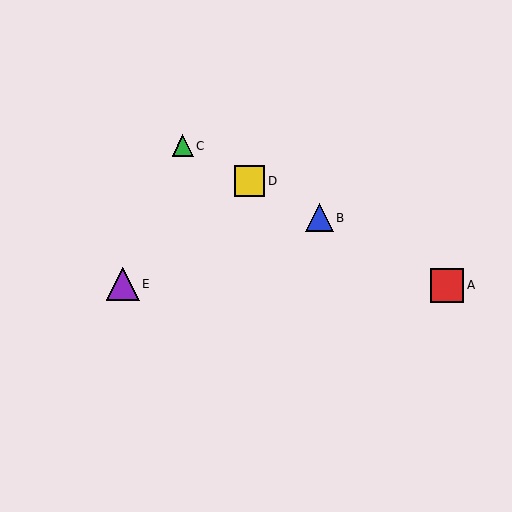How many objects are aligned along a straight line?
4 objects (A, B, C, D) are aligned along a straight line.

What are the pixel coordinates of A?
Object A is at (447, 285).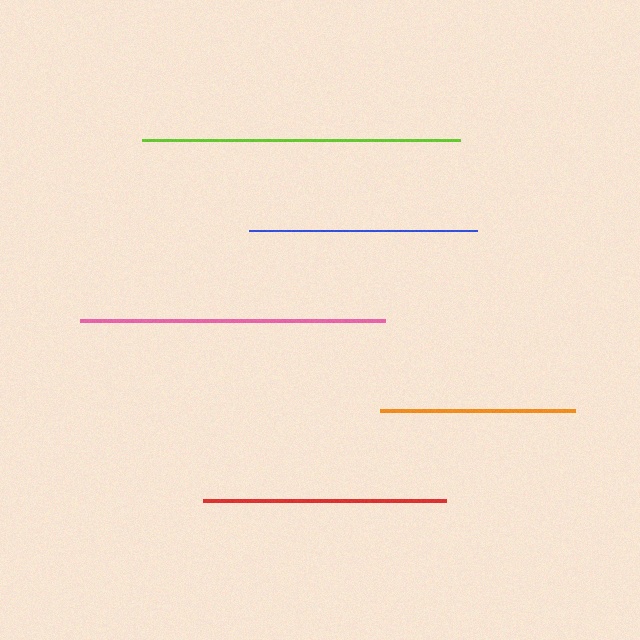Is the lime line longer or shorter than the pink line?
The lime line is longer than the pink line.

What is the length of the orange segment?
The orange segment is approximately 194 pixels long.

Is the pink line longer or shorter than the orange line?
The pink line is longer than the orange line.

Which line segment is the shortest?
The orange line is the shortest at approximately 194 pixels.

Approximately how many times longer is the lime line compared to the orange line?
The lime line is approximately 1.6 times the length of the orange line.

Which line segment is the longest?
The lime line is the longest at approximately 318 pixels.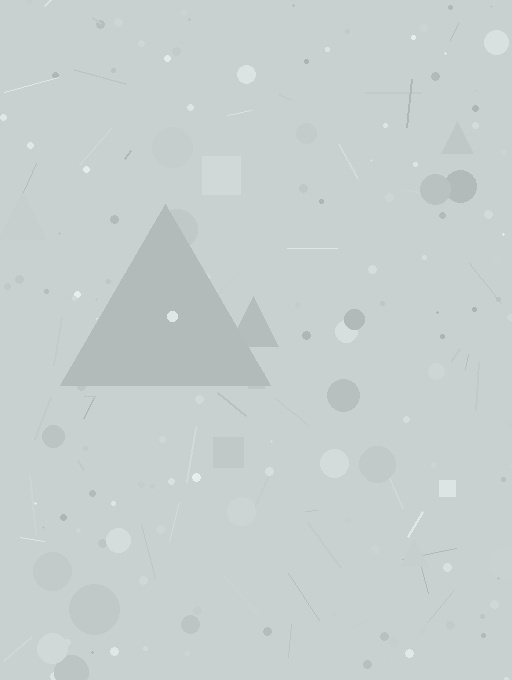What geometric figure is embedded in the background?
A triangle is embedded in the background.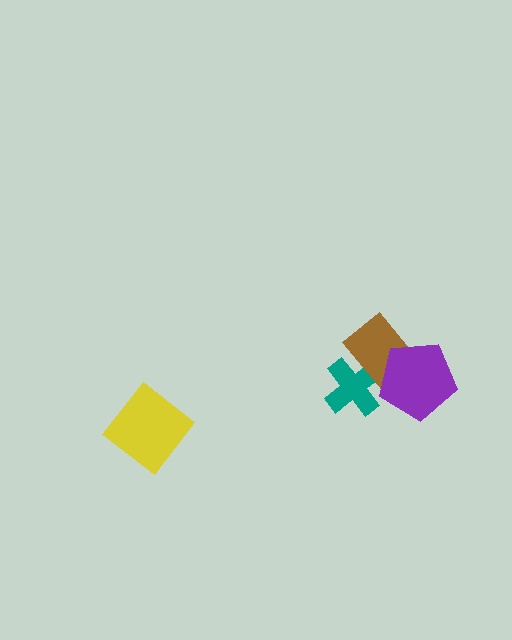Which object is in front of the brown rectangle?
The purple pentagon is in front of the brown rectangle.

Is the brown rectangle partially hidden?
Yes, it is partially covered by another shape.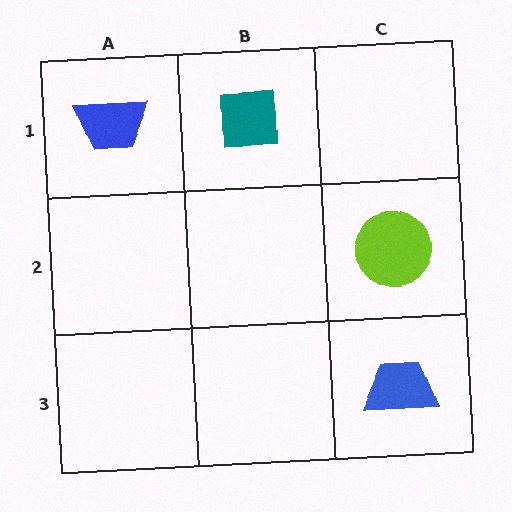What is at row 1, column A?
A blue trapezoid.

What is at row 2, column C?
A lime circle.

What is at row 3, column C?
A blue trapezoid.